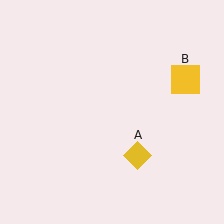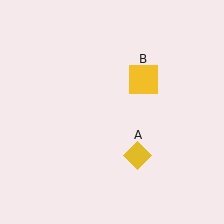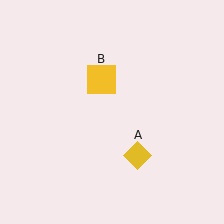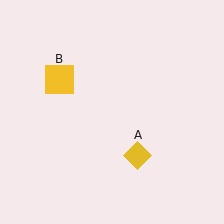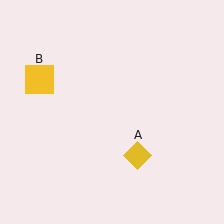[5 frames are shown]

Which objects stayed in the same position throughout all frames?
Yellow diamond (object A) remained stationary.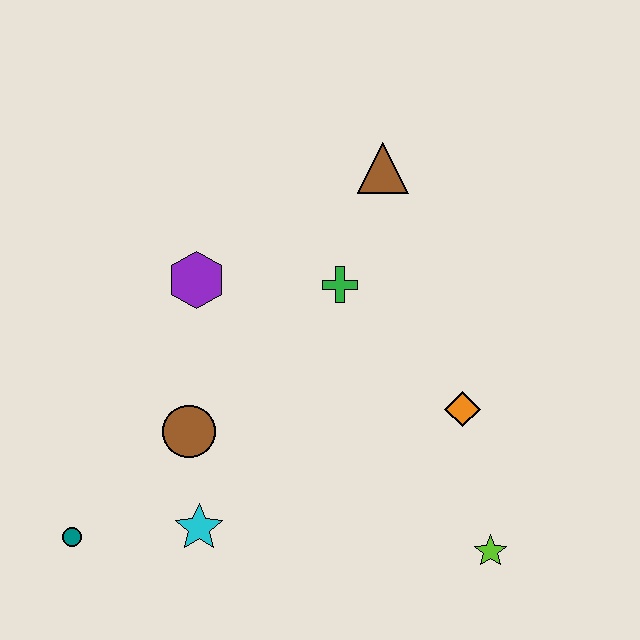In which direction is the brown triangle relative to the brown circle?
The brown triangle is above the brown circle.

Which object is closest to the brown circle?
The cyan star is closest to the brown circle.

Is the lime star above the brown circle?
No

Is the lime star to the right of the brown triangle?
Yes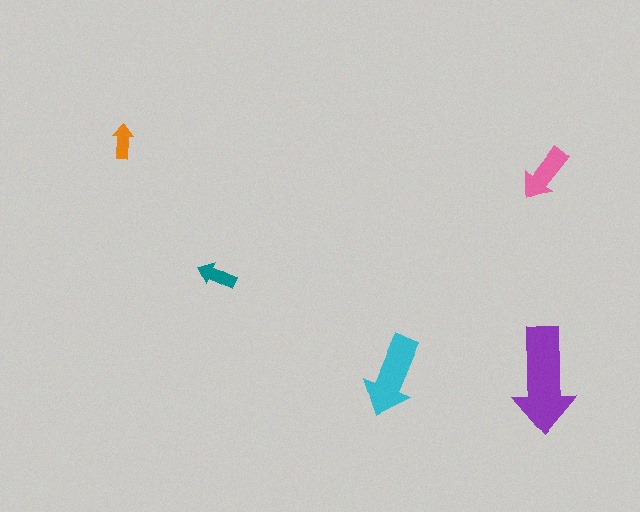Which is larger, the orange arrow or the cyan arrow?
The cyan one.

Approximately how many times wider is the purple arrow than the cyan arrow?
About 1.5 times wider.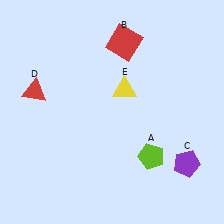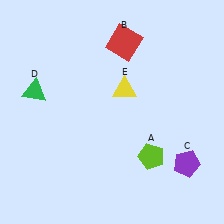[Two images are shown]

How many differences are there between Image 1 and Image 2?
There is 1 difference between the two images.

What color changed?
The triangle (D) changed from red in Image 1 to green in Image 2.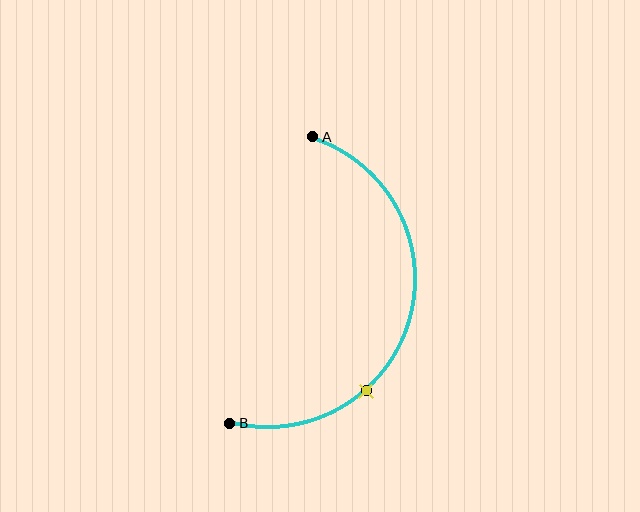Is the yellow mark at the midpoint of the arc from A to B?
No. The yellow mark lies on the arc but is closer to endpoint B. The arc midpoint would be at the point on the curve equidistant along the arc from both A and B.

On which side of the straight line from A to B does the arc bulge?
The arc bulges to the right of the straight line connecting A and B.